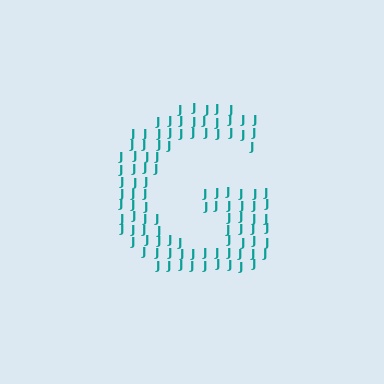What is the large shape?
The large shape is the letter G.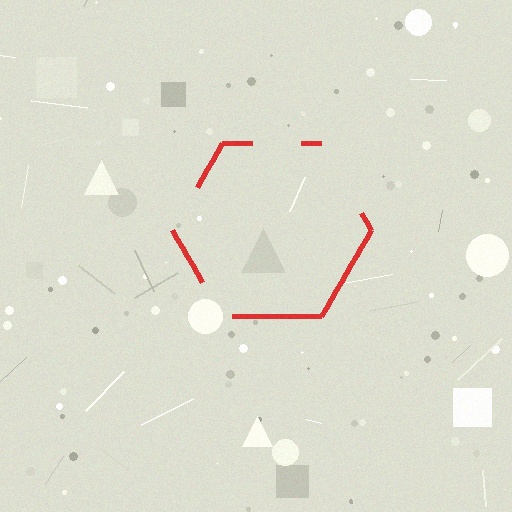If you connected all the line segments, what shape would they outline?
They would outline a hexagon.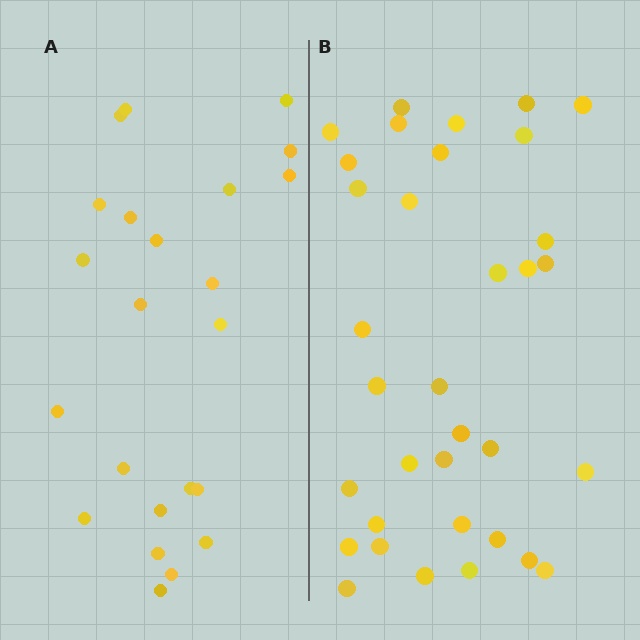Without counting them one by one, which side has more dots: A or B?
Region B (the right region) has more dots.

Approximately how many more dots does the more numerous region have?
Region B has roughly 12 or so more dots than region A.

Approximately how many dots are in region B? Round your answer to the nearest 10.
About 30 dots. (The exact count is 34, which rounds to 30.)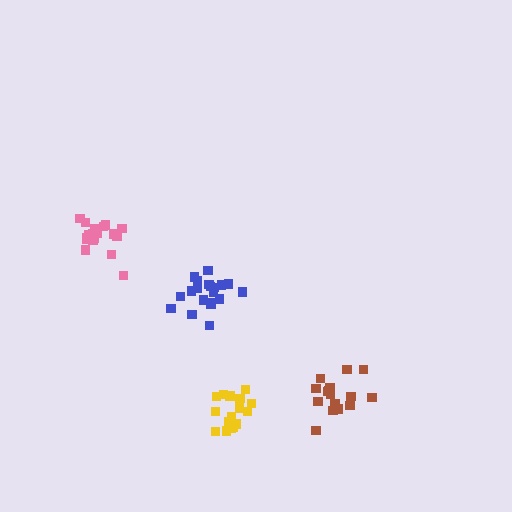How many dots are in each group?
Group 1: 20 dots, Group 2: 17 dots, Group 3: 16 dots, Group 4: 18 dots (71 total).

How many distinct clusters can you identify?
There are 4 distinct clusters.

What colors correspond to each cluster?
The clusters are colored: blue, yellow, brown, pink.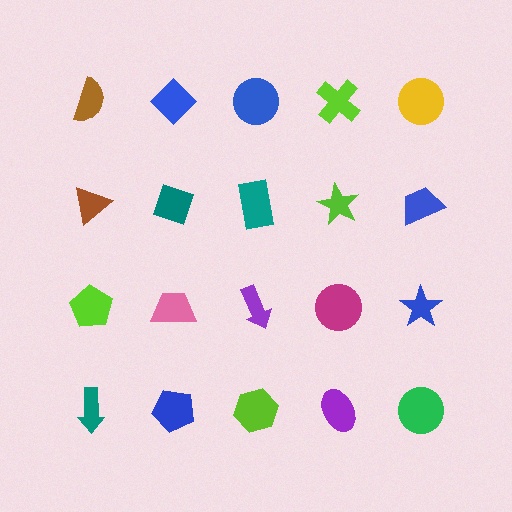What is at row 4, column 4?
A purple ellipse.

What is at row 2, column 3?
A teal rectangle.